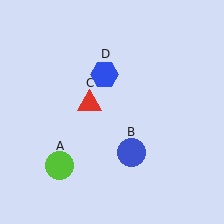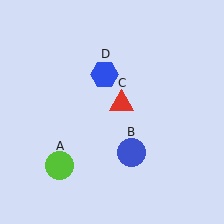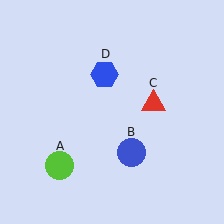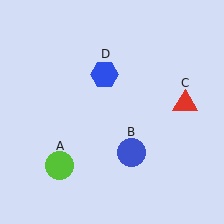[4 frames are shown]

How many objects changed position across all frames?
1 object changed position: red triangle (object C).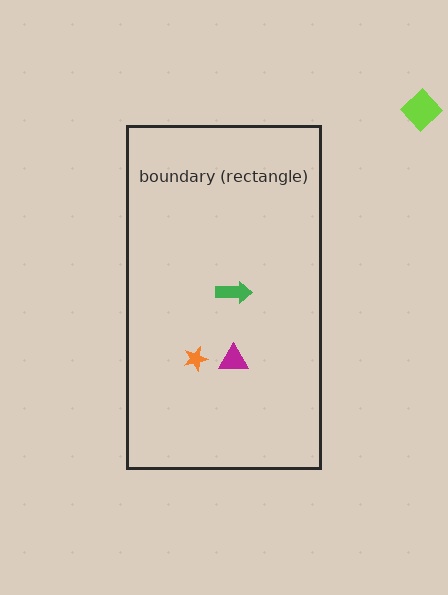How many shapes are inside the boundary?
3 inside, 1 outside.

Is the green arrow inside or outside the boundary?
Inside.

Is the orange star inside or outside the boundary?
Inside.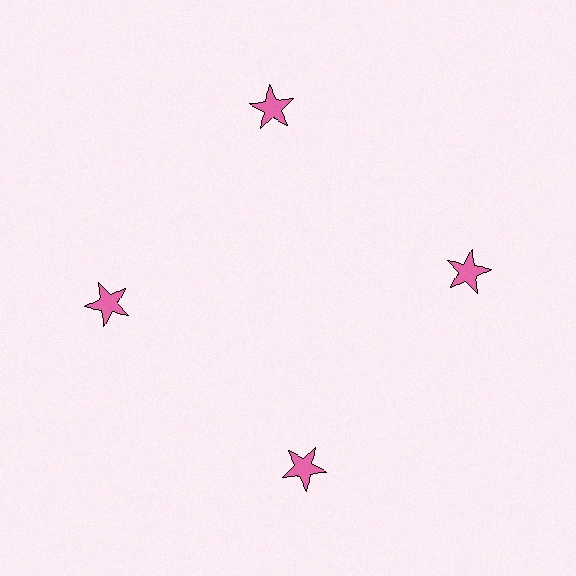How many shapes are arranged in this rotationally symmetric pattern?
There are 4 shapes, arranged in 4 groups of 1.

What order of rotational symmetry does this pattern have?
This pattern has 4-fold rotational symmetry.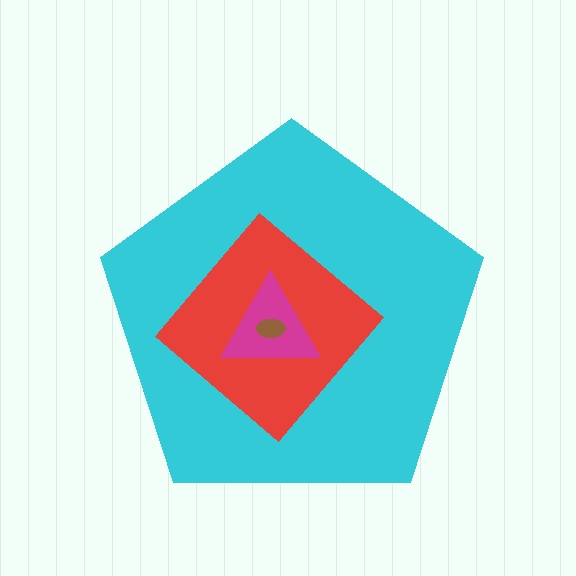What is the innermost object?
The brown ellipse.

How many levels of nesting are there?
4.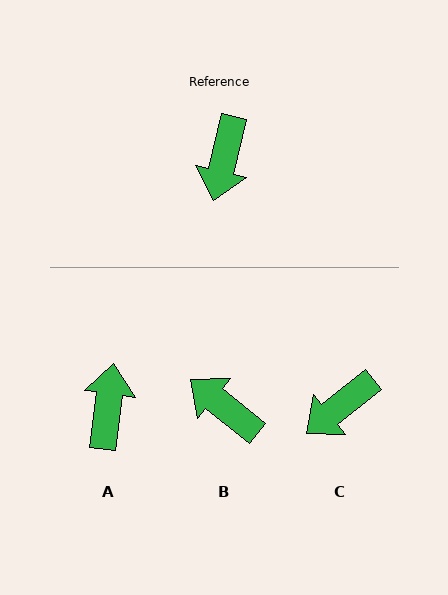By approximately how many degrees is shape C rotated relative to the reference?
Approximately 38 degrees clockwise.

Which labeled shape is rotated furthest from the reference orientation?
A, about 174 degrees away.